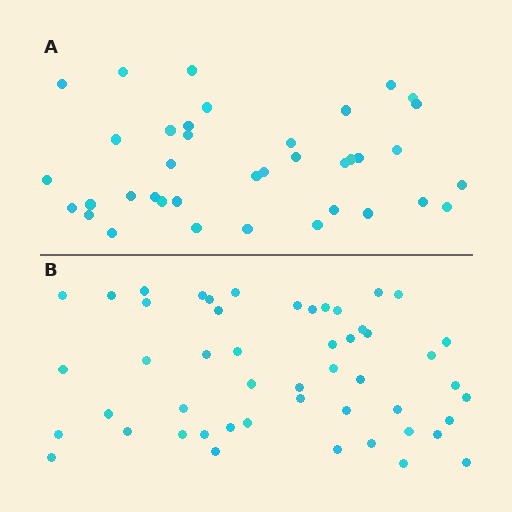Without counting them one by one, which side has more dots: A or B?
Region B (the bottom region) has more dots.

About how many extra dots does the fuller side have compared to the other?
Region B has roughly 12 or so more dots than region A.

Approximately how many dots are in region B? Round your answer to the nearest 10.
About 50 dots.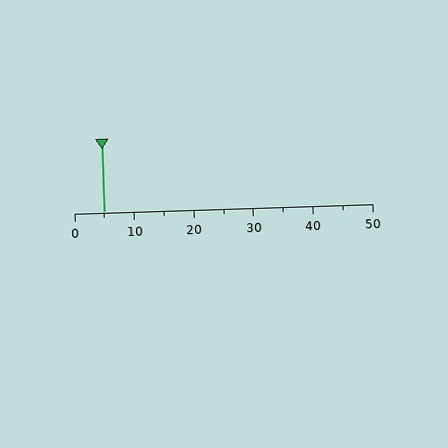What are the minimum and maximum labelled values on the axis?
The axis runs from 0 to 50.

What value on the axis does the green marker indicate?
The marker indicates approximately 5.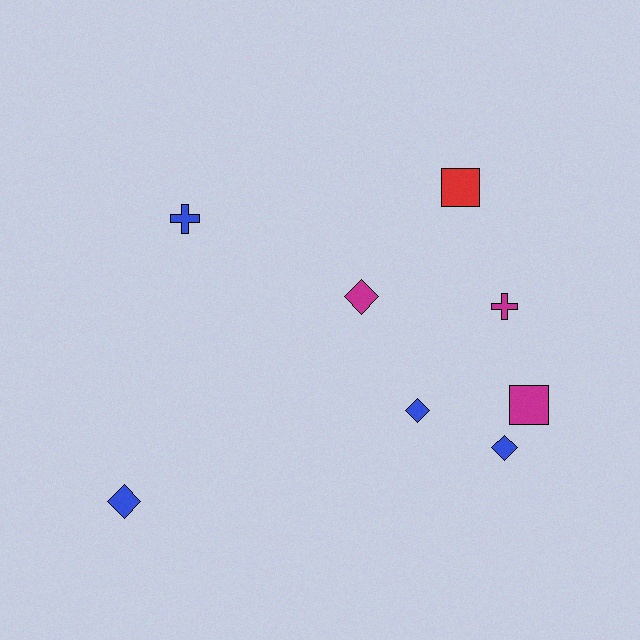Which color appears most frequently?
Blue, with 4 objects.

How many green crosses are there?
There are no green crosses.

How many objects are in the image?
There are 8 objects.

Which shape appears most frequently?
Diamond, with 4 objects.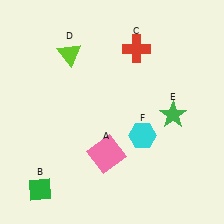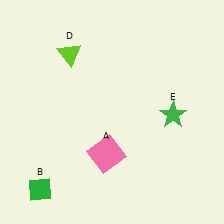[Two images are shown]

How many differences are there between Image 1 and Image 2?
There are 2 differences between the two images.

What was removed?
The cyan hexagon (F), the red cross (C) were removed in Image 2.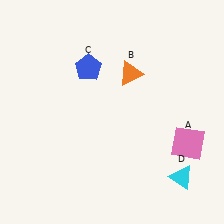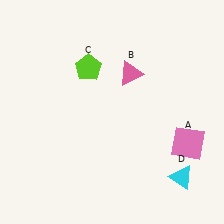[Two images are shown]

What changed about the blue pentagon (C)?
In Image 1, C is blue. In Image 2, it changed to lime.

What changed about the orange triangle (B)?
In Image 1, B is orange. In Image 2, it changed to pink.